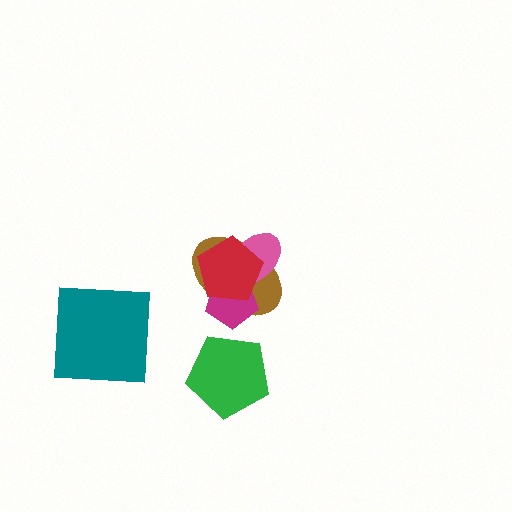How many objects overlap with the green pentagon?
0 objects overlap with the green pentagon.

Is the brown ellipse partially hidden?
Yes, it is partially covered by another shape.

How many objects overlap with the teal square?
0 objects overlap with the teal square.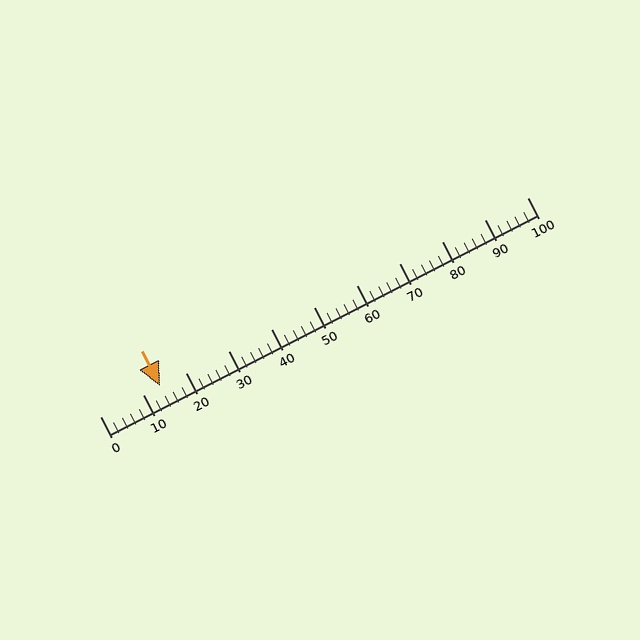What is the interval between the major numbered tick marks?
The major tick marks are spaced 10 units apart.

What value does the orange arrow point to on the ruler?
The orange arrow points to approximately 14.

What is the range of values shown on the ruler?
The ruler shows values from 0 to 100.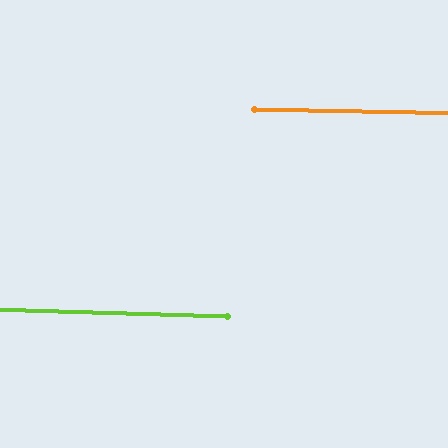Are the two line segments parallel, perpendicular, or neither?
Parallel — their directions differ by only 0.8°.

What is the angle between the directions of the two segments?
Approximately 1 degree.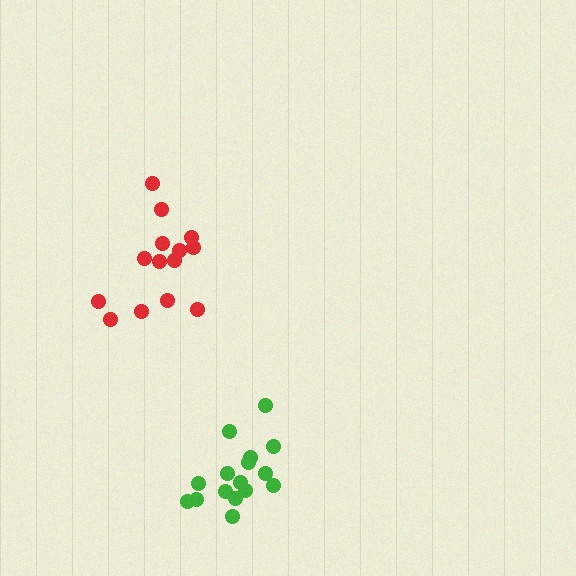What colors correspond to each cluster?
The clusters are colored: red, green.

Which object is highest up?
The red cluster is topmost.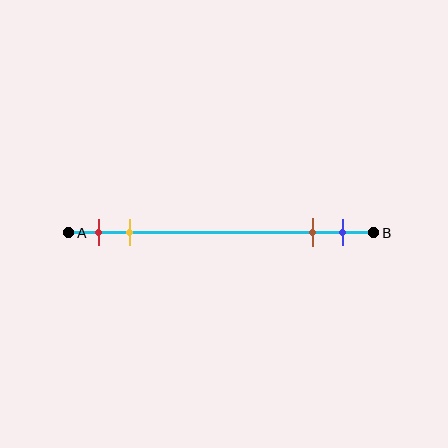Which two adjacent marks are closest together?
The brown and blue marks are the closest adjacent pair.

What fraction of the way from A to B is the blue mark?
The blue mark is approximately 90% (0.9) of the way from A to B.